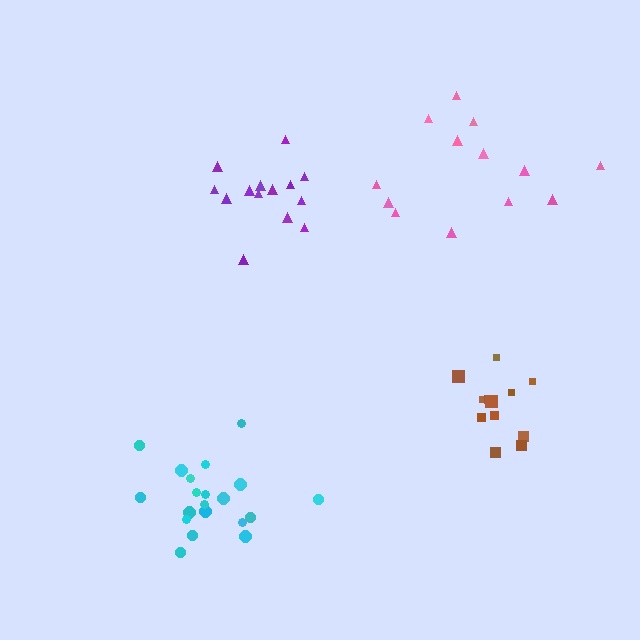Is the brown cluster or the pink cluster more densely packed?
Brown.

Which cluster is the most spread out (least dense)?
Pink.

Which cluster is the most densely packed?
Brown.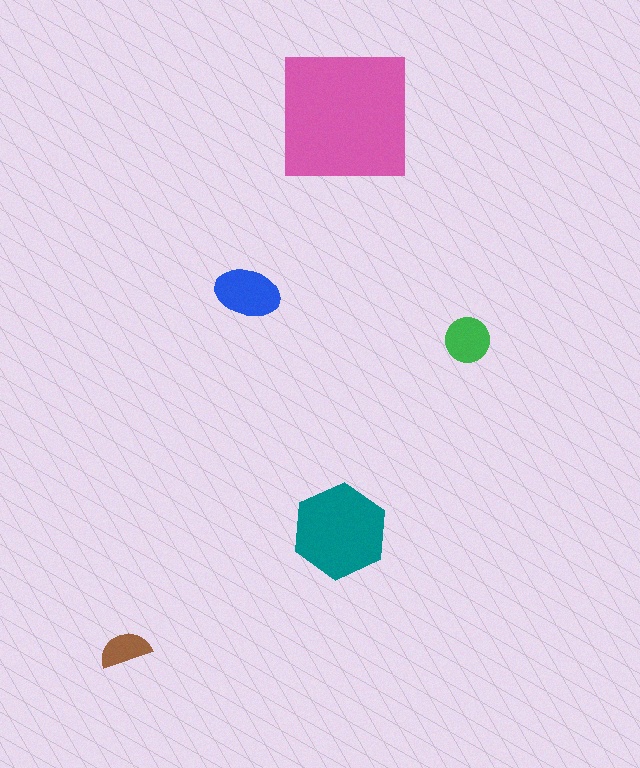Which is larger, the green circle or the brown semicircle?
The green circle.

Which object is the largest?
The pink square.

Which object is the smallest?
The brown semicircle.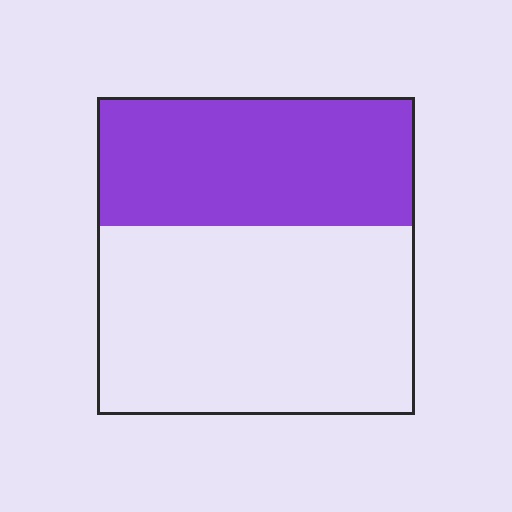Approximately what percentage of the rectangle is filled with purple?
Approximately 40%.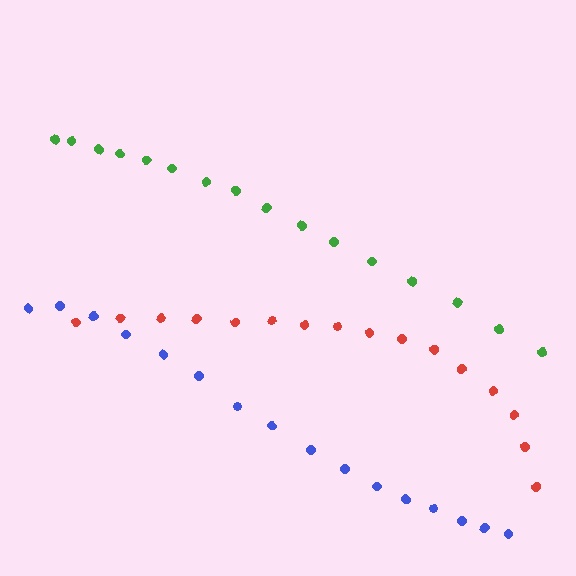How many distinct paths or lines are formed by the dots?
There are 3 distinct paths.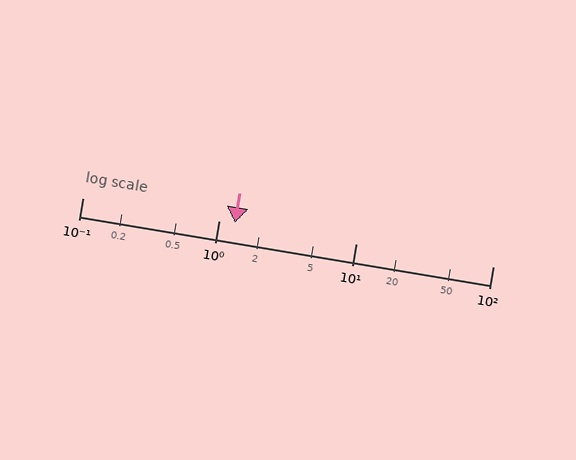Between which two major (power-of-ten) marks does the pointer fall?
The pointer is between 1 and 10.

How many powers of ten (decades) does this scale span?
The scale spans 3 decades, from 0.1 to 100.